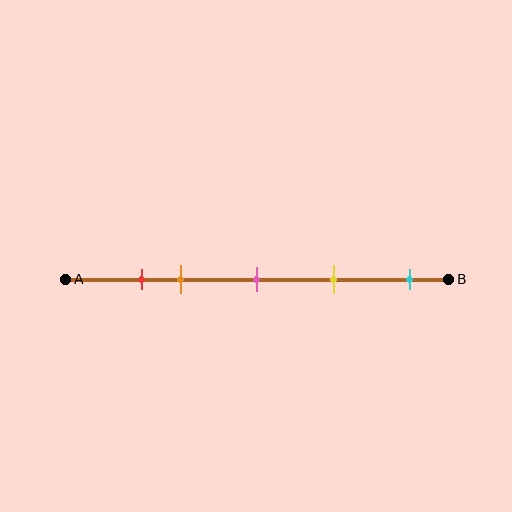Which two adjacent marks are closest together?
The red and orange marks are the closest adjacent pair.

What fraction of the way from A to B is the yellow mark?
The yellow mark is approximately 70% (0.7) of the way from A to B.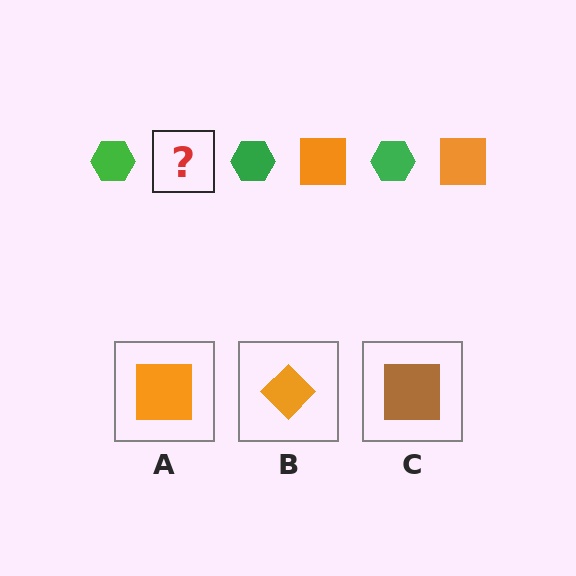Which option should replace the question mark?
Option A.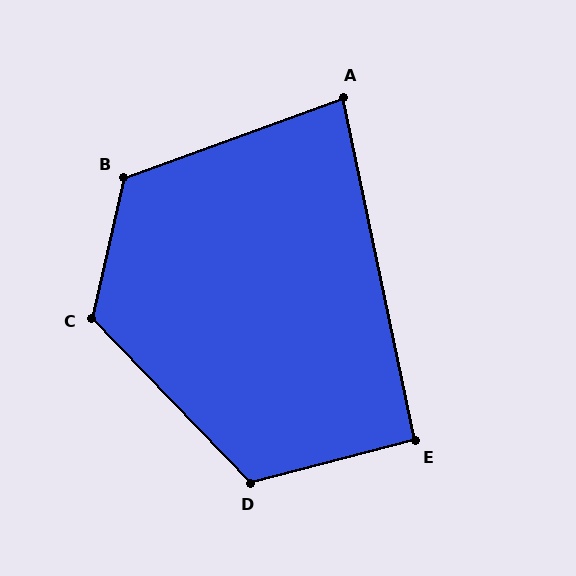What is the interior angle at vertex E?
Approximately 93 degrees (approximately right).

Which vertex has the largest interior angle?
C, at approximately 123 degrees.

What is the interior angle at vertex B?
Approximately 122 degrees (obtuse).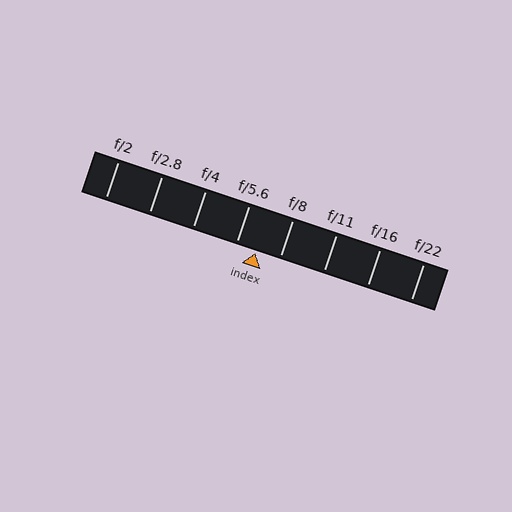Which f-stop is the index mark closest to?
The index mark is closest to f/5.6.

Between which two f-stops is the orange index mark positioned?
The index mark is between f/5.6 and f/8.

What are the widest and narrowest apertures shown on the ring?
The widest aperture shown is f/2 and the narrowest is f/22.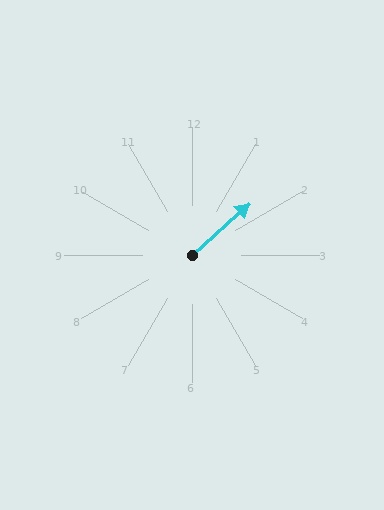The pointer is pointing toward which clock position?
Roughly 2 o'clock.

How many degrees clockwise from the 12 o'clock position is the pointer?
Approximately 48 degrees.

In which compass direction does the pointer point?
Northeast.